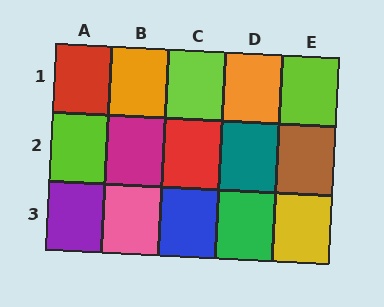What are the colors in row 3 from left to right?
Purple, pink, blue, green, yellow.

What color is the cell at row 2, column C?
Red.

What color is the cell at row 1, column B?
Orange.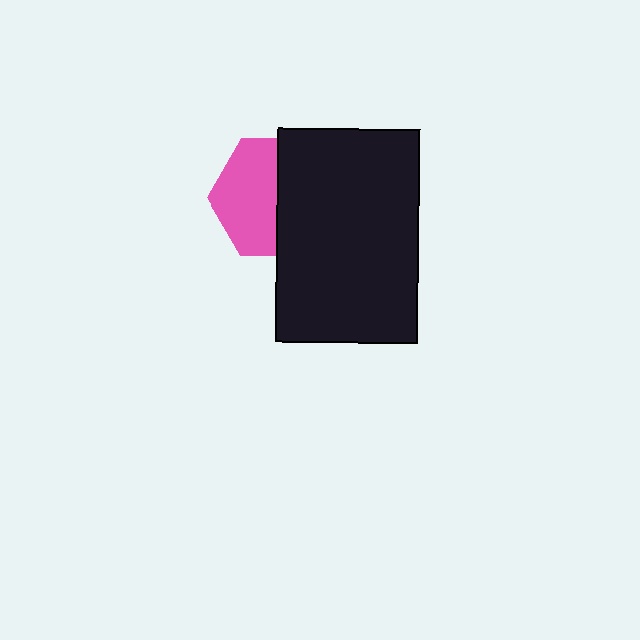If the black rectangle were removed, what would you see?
You would see the complete pink hexagon.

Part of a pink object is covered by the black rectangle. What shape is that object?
It is a hexagon.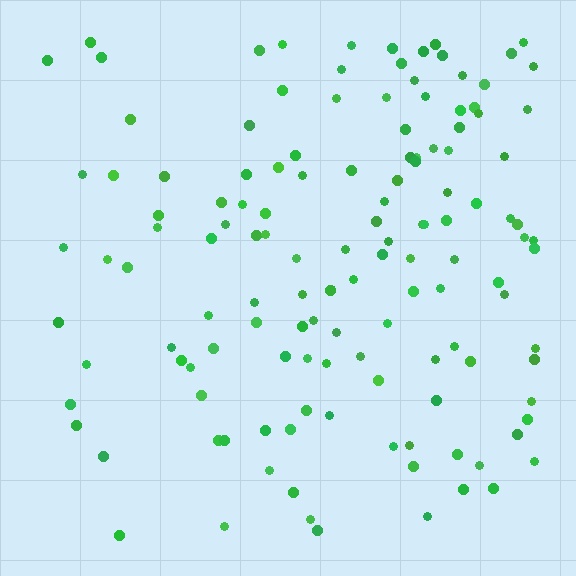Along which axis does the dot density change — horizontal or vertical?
Horizontal.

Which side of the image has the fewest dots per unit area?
The left.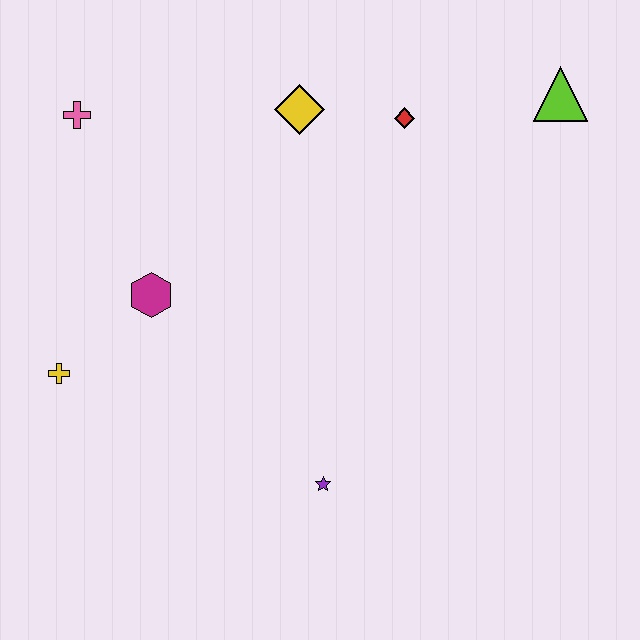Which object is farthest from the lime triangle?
The yellow cross is farthest from the lime triangle.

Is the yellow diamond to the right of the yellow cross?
Yes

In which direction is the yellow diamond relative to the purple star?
The yellow diamond is above the purple star.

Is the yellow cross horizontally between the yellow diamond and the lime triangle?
No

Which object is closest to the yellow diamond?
The red diamond is closest to the yellow diamond.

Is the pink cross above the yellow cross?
Yes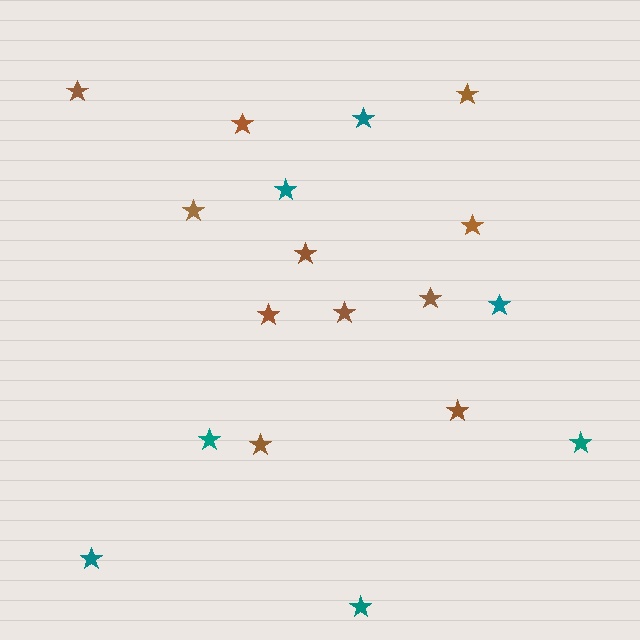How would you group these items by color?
There are 2 groups: one group of teal stars (7) and one group of brown stars (11).